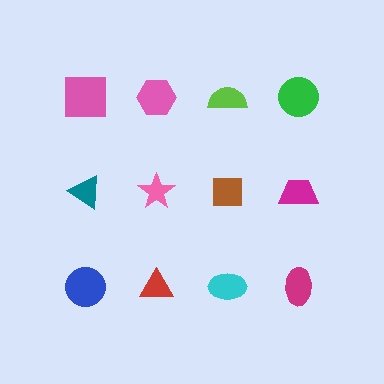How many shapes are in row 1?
4 shapes.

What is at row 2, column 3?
A brown square.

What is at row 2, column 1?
A teal triangle.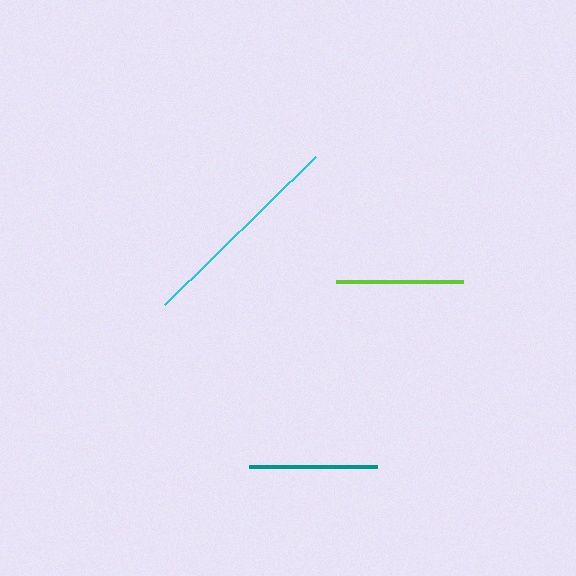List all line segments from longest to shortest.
From longest to shortest: cyan, teal, lime.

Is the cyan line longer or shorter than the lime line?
The cyan line is longer than the lime line.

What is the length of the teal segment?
The teal segment is approximately 128 pixels long.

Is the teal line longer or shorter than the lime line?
The teal line is longer than the lime line.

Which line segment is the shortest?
The lime line is the shortest at approximately 126 pixels.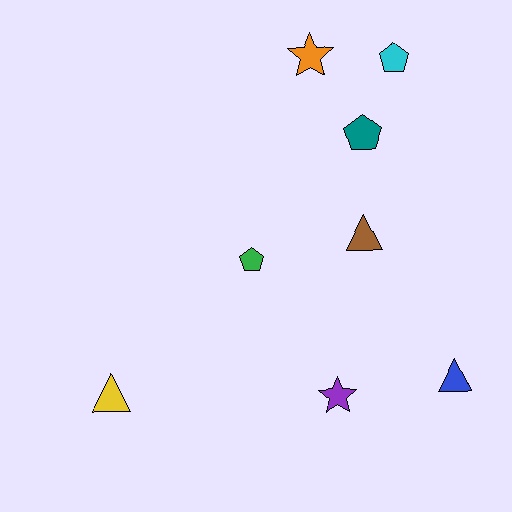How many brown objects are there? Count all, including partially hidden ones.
There is 1 brown object.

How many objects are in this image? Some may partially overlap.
There are 8 objects.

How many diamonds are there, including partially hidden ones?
There are no diamonds.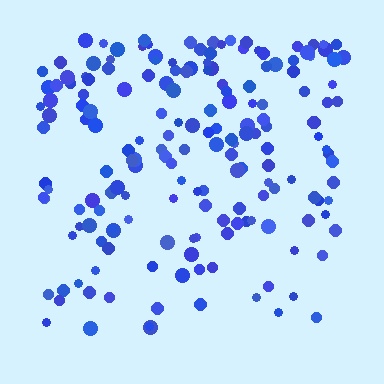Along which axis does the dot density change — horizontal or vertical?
Vertical.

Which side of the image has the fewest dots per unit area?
The bottom.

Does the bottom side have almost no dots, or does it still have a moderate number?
Still a moderate number, just noticeably fewer than the top.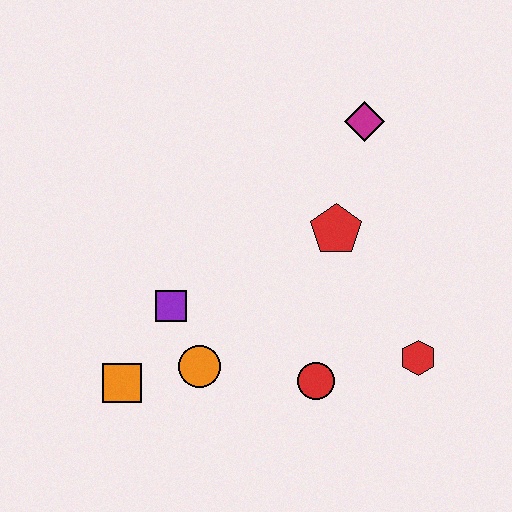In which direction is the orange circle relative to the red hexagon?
The orange circle is to the left of the red hexagon.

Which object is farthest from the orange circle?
The magenta diamond is farthest from the orange circle.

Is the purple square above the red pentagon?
No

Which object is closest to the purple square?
The orange circle is closest to the purple square.